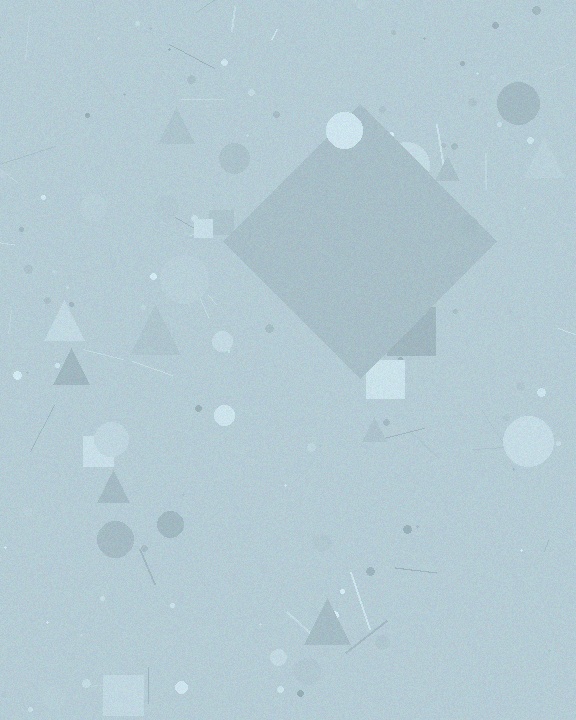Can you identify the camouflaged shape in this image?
The camouflaged shape is a diamond.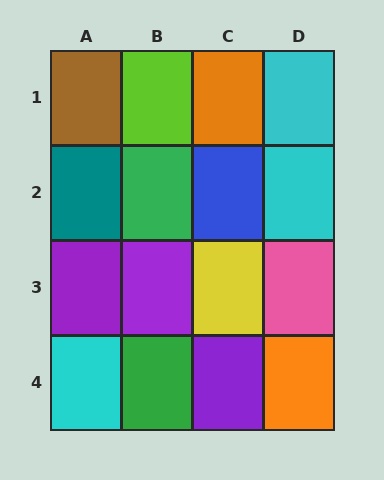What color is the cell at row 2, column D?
Cyan.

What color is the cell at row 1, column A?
Brown.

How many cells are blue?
1 cell is blue.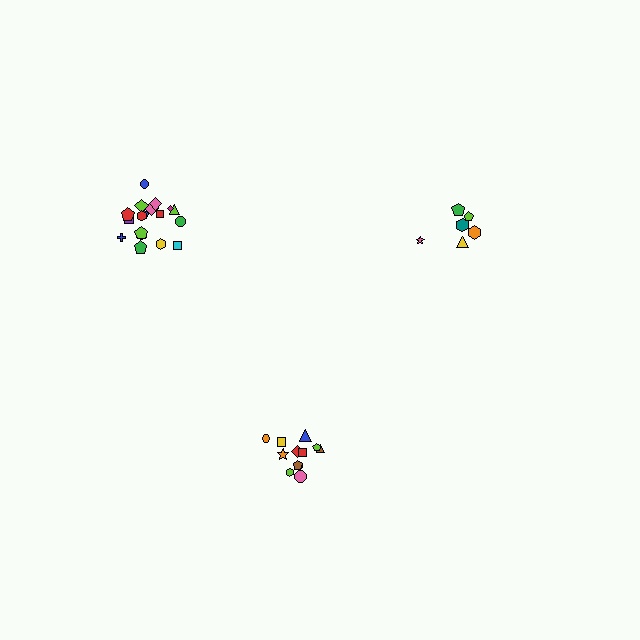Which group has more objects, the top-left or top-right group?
The top-left group.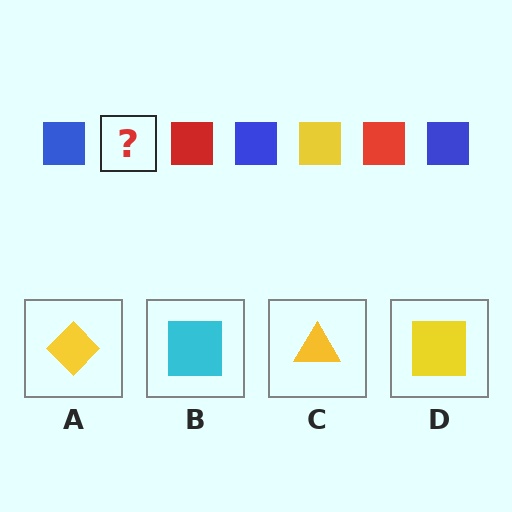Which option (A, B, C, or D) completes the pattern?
D.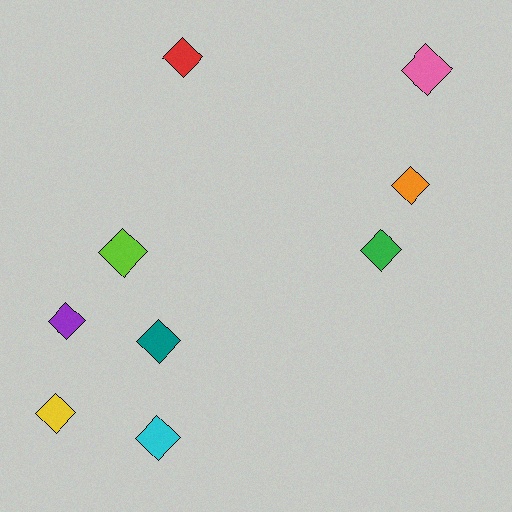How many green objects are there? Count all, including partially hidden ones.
There is 1 green object.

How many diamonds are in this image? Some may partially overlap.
There are 9 diamonds.